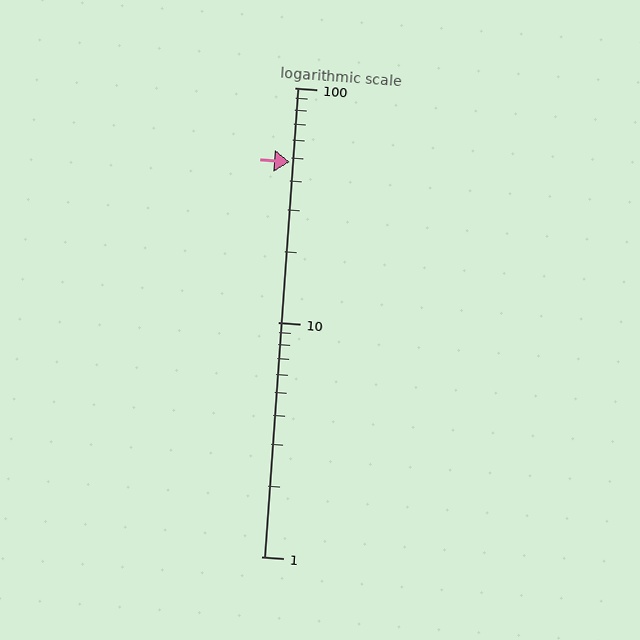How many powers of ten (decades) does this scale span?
The scale spans 2 decades, from 1 to 100.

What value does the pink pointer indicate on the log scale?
The pointer indicates approximately 48.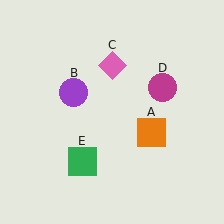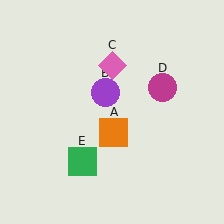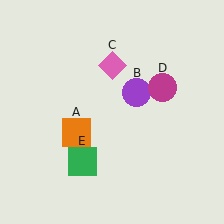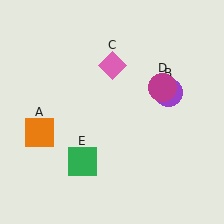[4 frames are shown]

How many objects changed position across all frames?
2 objects changed position: orange square (object A), purple circle (object B).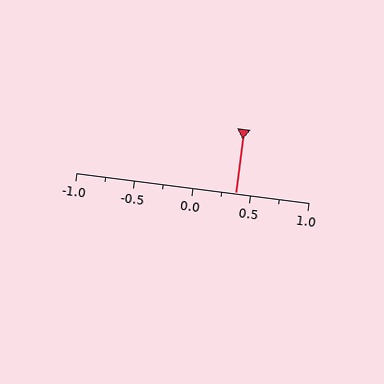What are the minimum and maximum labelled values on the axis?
The axis runs from -1.0 to 1.0.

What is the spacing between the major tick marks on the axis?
The major ticks are spaced 0.5 apart.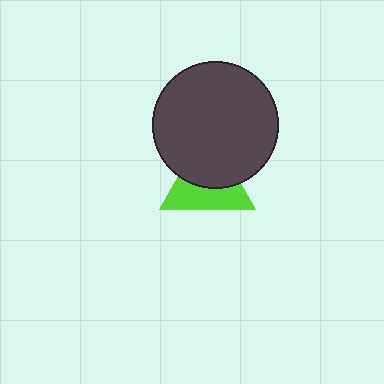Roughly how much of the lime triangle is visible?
About half of it is visible (roughly 48%).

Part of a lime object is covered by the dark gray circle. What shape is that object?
It is a triangle.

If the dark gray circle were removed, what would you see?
You would see the complete lime triangle.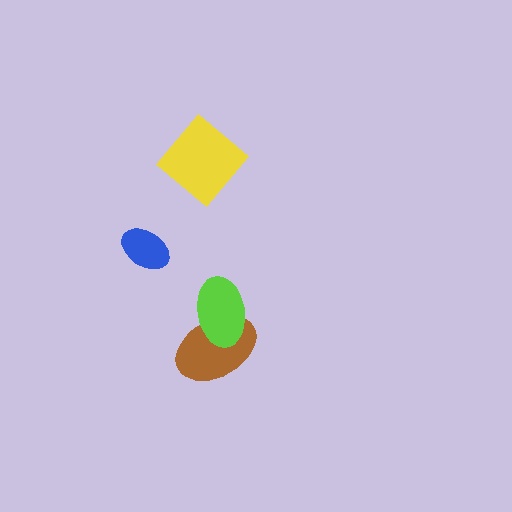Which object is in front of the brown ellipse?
The lime ellipse is in front of the brown ellipse.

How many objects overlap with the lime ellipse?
1 object overlaps with the lime ellipse.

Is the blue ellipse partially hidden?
No, no other shape covers it.